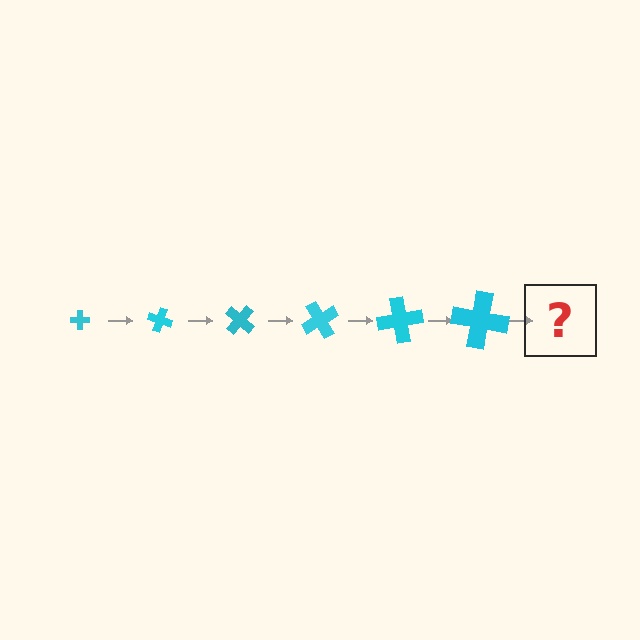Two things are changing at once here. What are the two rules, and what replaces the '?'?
The two rules are that the cross grows larger each step and it rotates 20 degrees each step. The '?' should be a cross, larger than the previous one and rotated 120 degrees from the start.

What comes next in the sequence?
The next element should be a cross, larger than the previous one and rotated 120 degrees from the start.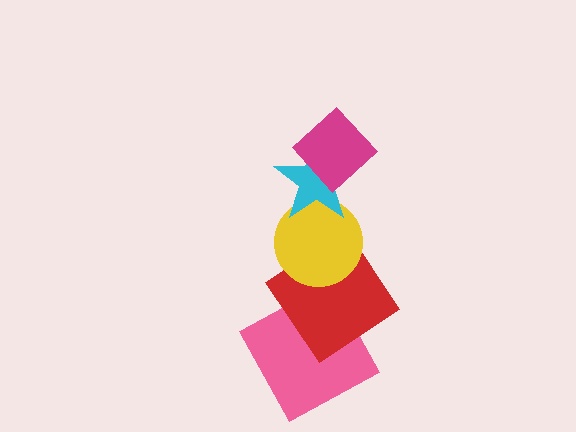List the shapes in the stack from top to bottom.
From top to bottom: the magenta diamond, the cyan star, the yellow circle, the red diamond, the pink square.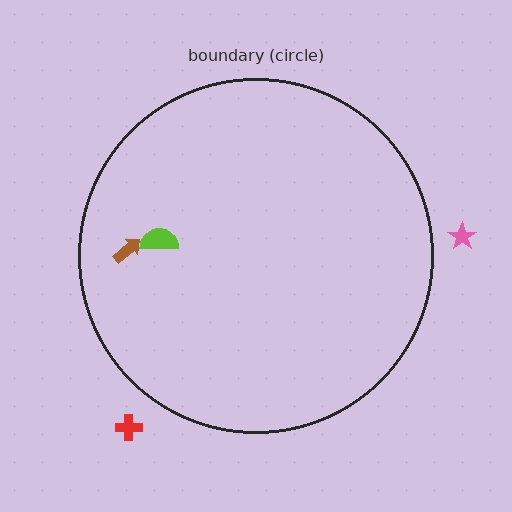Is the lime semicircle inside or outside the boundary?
Inside.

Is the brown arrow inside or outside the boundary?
Inside.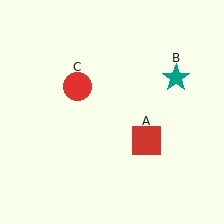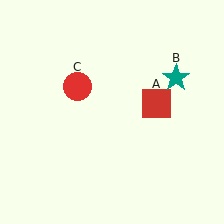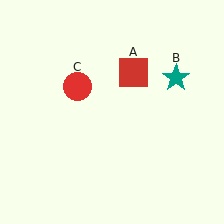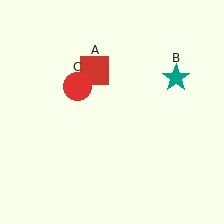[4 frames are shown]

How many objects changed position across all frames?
1 object changed position: red square (object A).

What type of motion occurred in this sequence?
The red square (object A) rotated counterclockwise around the center of the scene.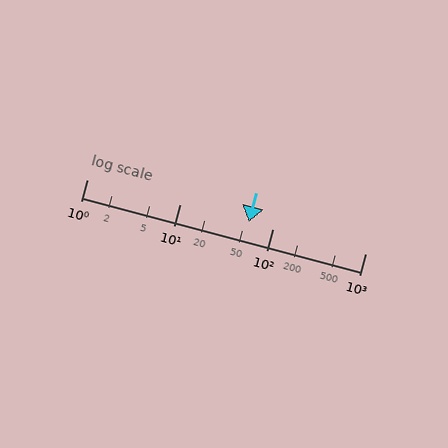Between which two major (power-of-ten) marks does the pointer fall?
The pointer is between 10 and 100.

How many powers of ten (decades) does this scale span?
The scale spans 3 decades, from 1 to 1000.